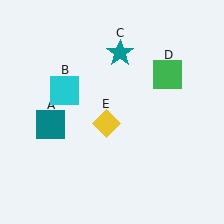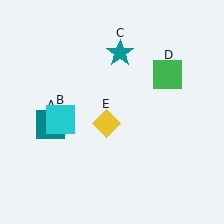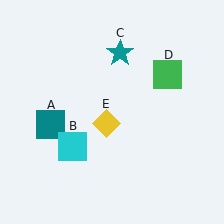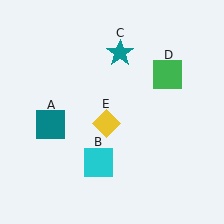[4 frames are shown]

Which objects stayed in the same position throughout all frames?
Teal square (object A) and teal star (object C) and green square (object D) and yellow diamond (object E) remained stationary.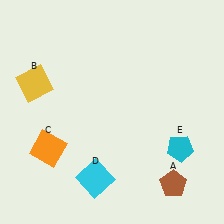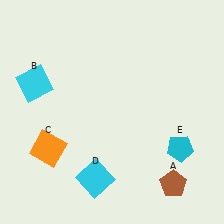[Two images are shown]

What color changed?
The square (B) changed from yellow in Image 1 to cyan in Image 2.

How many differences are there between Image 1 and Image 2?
There is 1 difference between the two images.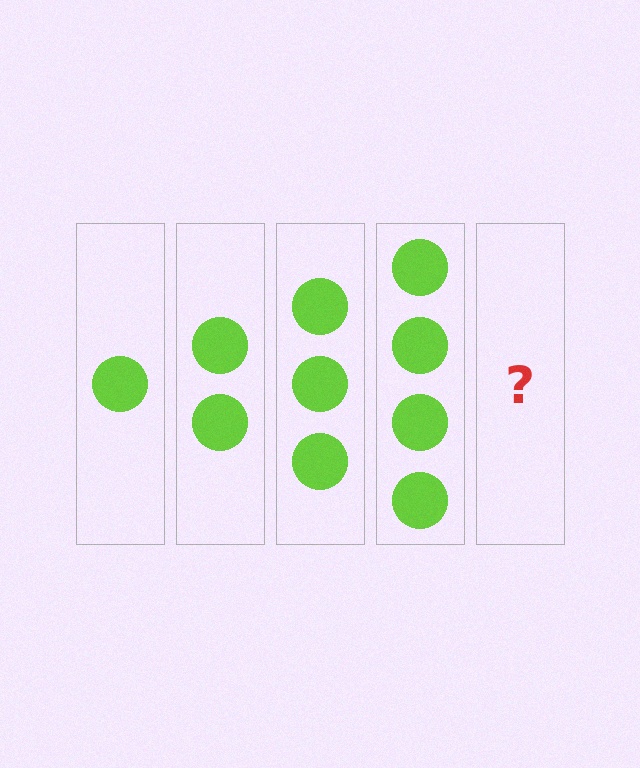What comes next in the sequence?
The next element should be 5 circles.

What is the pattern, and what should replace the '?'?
The pattern is that each step adds one more circle. The '?' should be 5 circles.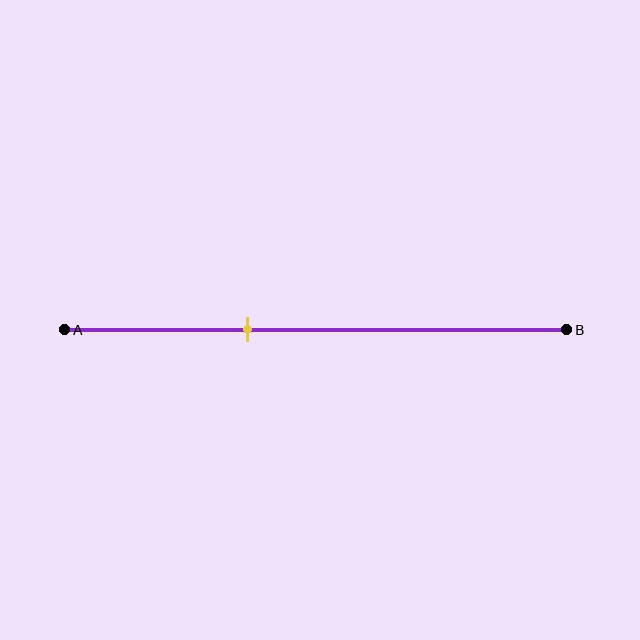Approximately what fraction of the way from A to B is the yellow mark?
The yellow mark is approximately 35% of the way from A to B.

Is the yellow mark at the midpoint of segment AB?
No, the mark is at about 35% from A, not at the 50% midpoint.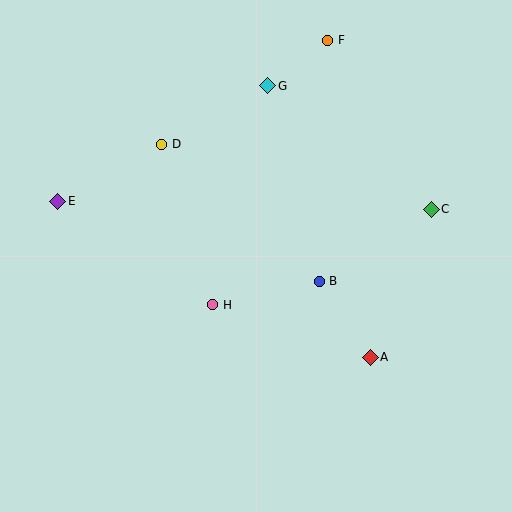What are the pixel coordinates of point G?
Point G is at (268, 86).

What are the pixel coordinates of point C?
Point C is at (431, 209).